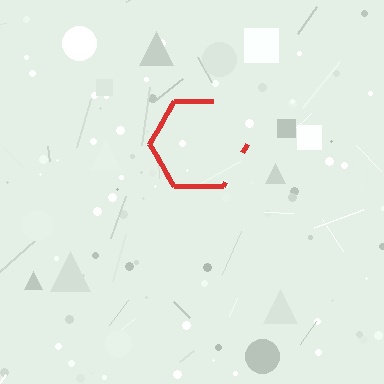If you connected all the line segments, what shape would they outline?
They would outline a hexagon.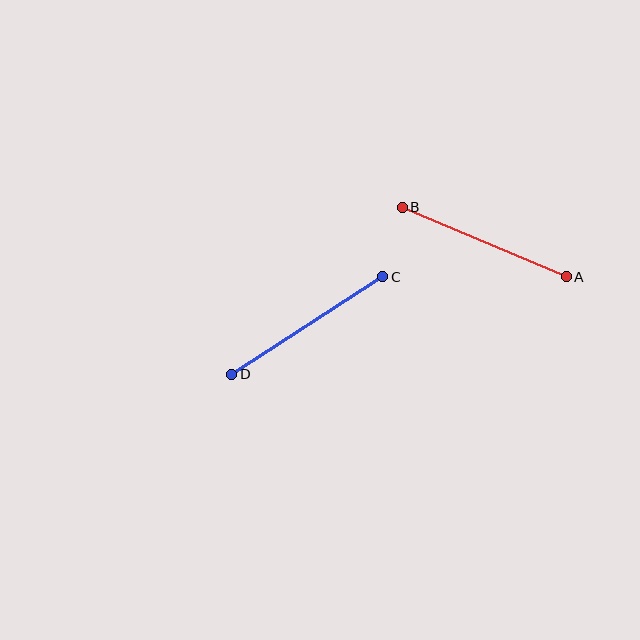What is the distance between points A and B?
The distance is approximately 178 pixels.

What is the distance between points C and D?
The distance is approximately 180 pixels.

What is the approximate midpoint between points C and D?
The midpoint is at approximately (307, 325) pixels.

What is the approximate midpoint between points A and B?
The midpoint is at approximately (484, 242) pixels.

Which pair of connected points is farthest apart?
Points C and D are farthest apart.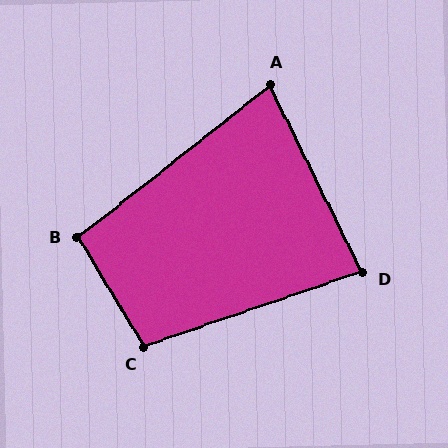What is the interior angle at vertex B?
Approximately 98 degrees (obtuse).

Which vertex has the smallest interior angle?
A, at approximately 78 degrees.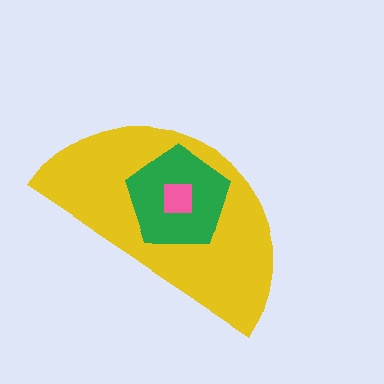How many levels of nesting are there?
3.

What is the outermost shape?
The yellow semicircle.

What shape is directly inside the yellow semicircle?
The green pentagon.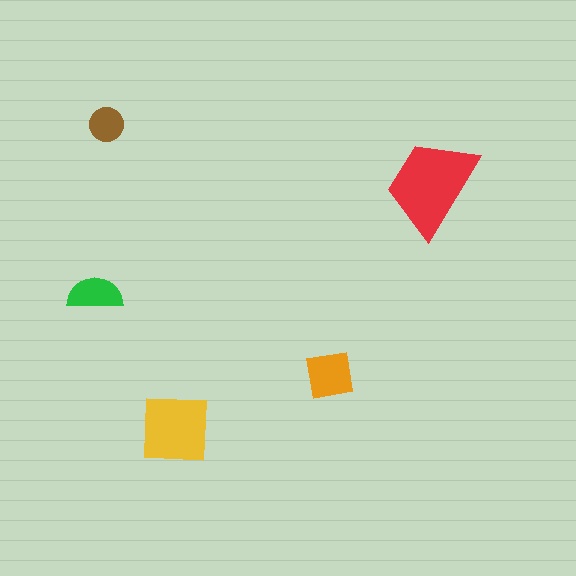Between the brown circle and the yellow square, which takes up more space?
The yellow square.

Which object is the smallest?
The brown circle.